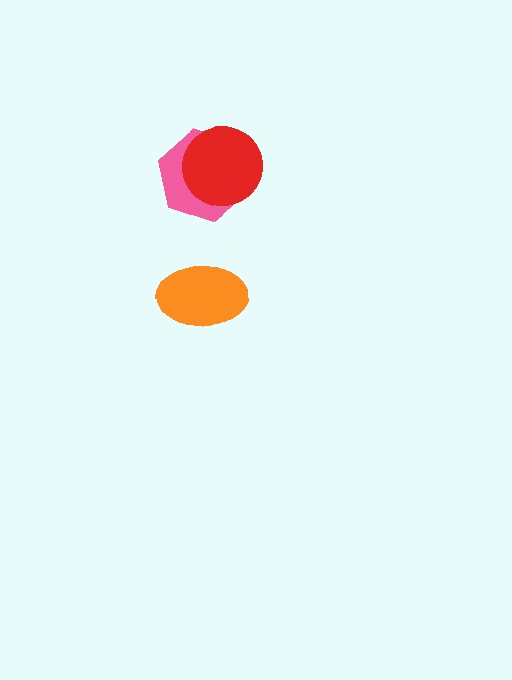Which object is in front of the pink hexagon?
The red circle is in front of the pink hexagon.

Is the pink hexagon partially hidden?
Yes, it is partially covered by another shape.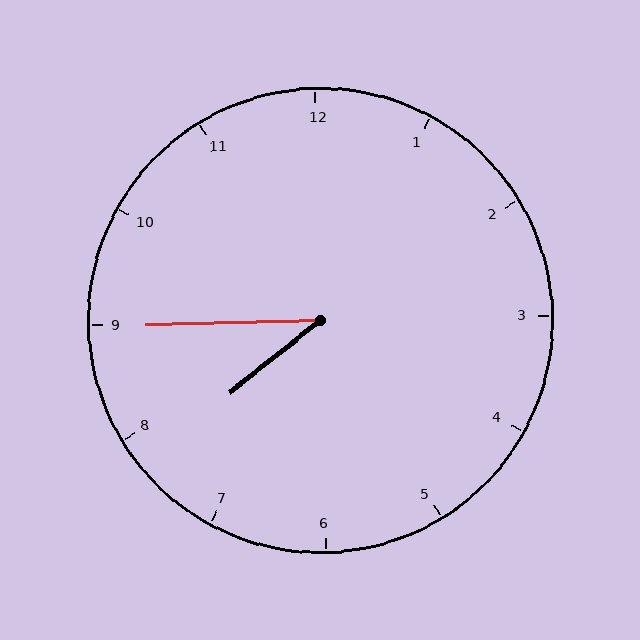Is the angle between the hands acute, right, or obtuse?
It is acute.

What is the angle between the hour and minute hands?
Approximately 38 degrees.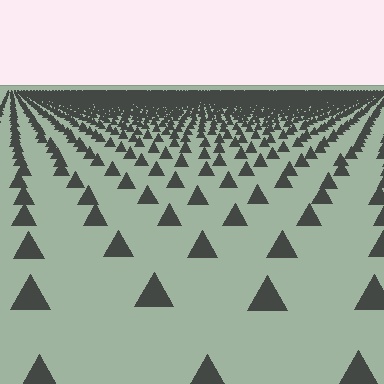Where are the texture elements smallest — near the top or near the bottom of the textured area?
Near the top.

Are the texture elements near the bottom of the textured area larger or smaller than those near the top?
Larger. Near the bottom, elements are closer to the viewer and appear at a bigger on-screen size.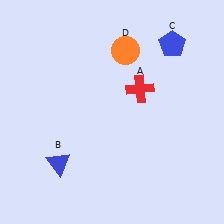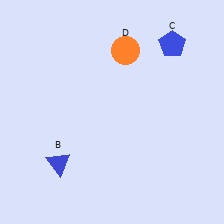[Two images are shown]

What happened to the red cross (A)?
The red cross (A) was removed in Image 2. It was in the top-right area of Image 1.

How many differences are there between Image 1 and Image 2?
There is 1 difference between the two images.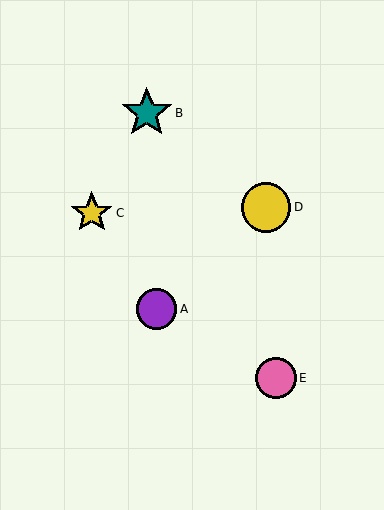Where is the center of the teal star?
The center of the teal star is at (147, 113).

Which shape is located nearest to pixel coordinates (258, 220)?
The yellow circle (labeled D) at (266, 207) is nearest to that location.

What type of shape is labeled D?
Shape D is a yellow circle.